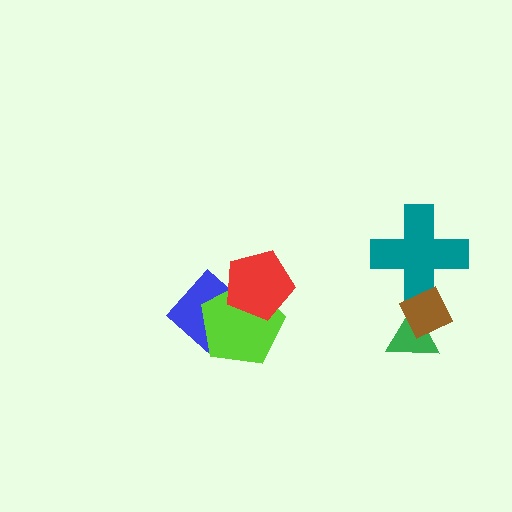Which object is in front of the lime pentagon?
The red pentagon is in front of the lime pentagon.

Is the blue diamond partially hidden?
Yes, it is partially covered by another shape.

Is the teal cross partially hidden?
Yes, it is partially covered by another shape.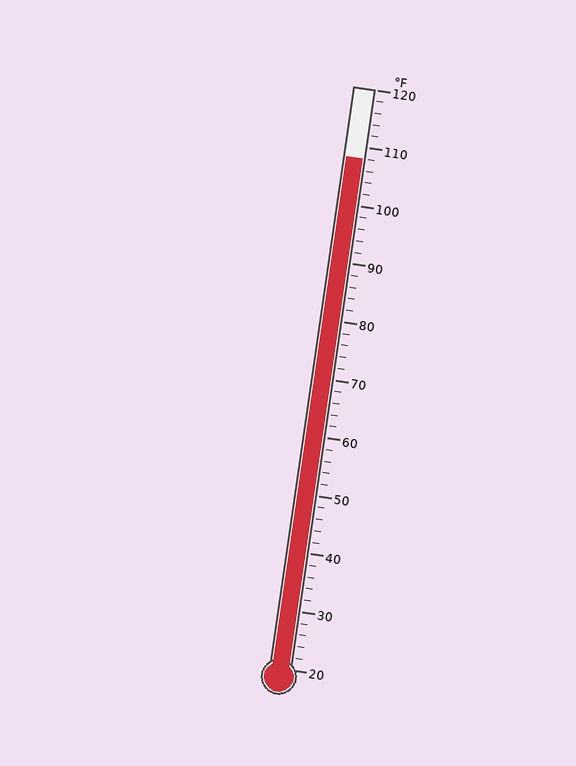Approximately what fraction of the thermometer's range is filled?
The thermometer is filled to approximately 90% of its range.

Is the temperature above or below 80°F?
The temperature is above 80°F.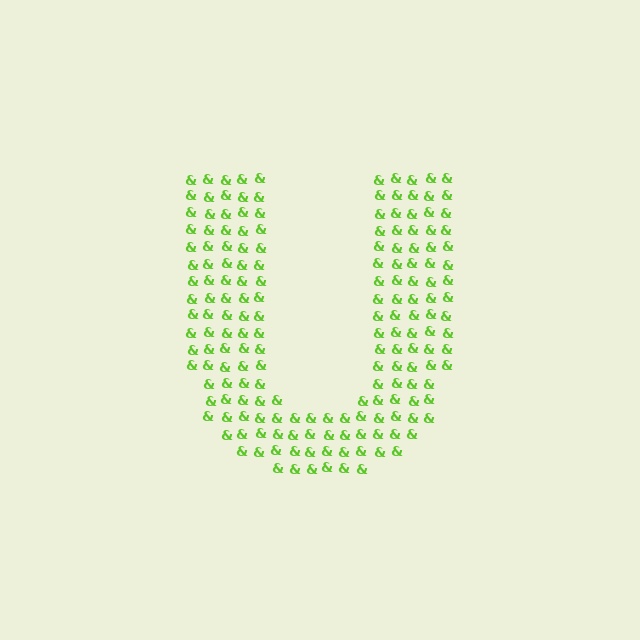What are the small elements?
The small elements are ampersands.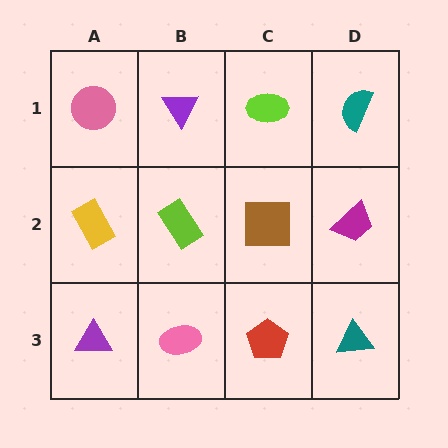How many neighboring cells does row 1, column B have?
3.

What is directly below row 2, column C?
A red pentagon.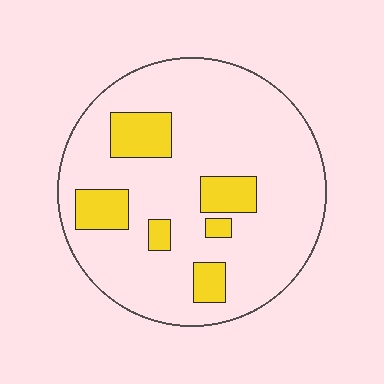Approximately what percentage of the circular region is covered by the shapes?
Approximately 15%.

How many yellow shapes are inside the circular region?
6.